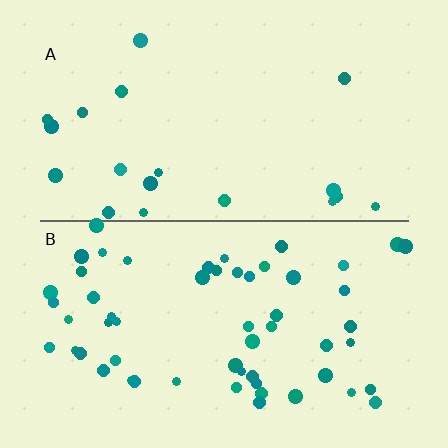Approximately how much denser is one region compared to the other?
Approximately 2.9× — region B over region A.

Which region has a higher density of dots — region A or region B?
B (the bottom).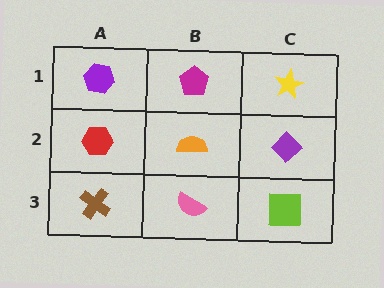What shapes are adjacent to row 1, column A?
A red hexagon (row 2, column A), a magenta pentagon (row 1, column B).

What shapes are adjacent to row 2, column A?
A purple hexagon (row 1, column A), a brown cross (row 3, column A), an orange semicircle (row 2, column B).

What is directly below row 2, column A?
A brown cross.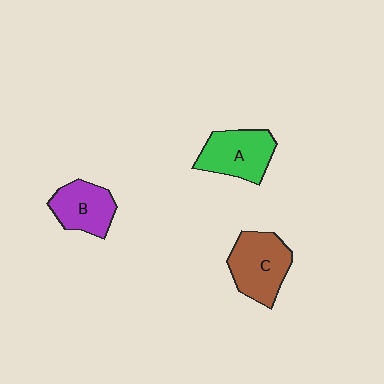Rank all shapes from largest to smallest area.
From largest to smallest: C (brown), A (green), B (purple).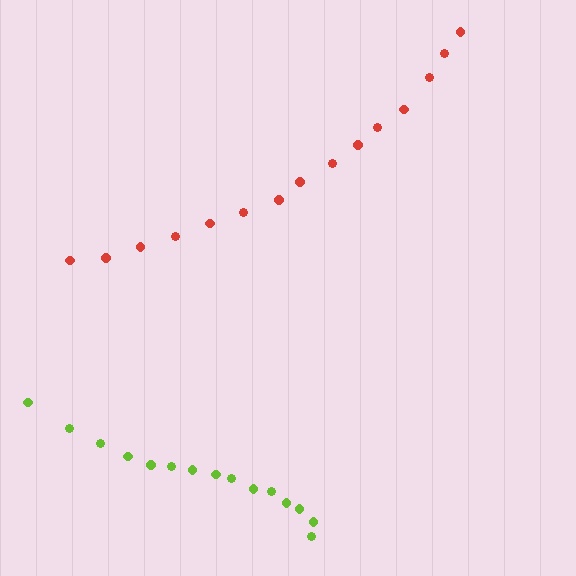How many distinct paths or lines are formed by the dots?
There are 2 distinct paths.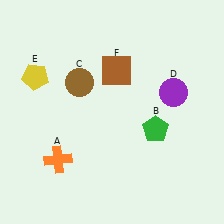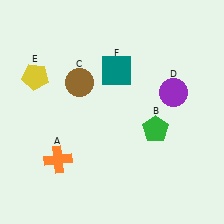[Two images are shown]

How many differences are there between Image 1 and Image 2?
There is 1 difference between the two images.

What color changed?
The square (F) changed from brown in Image 1 to teal in Image 2.